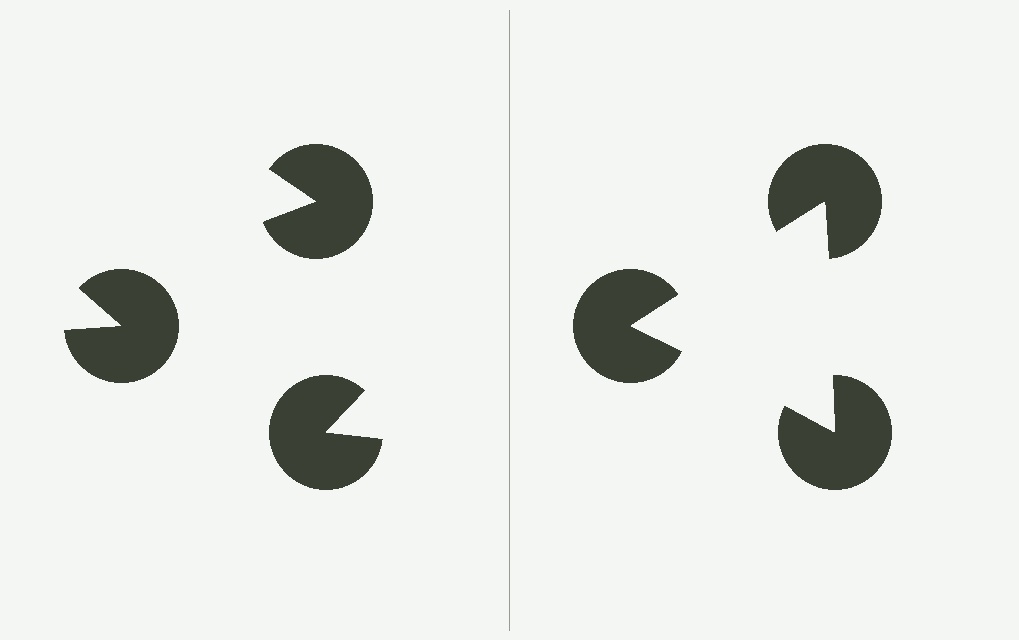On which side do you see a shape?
An illusory triangle appears on the right side. On the left side the wedge cuts are rotated, so no coherent shape forms.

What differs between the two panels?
The pac-man discs are positioned identically on both sides; only the wedge orientations differ. On the right they align to a triangle; on the left they are misaligned.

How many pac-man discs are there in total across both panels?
6 — 3 on each side.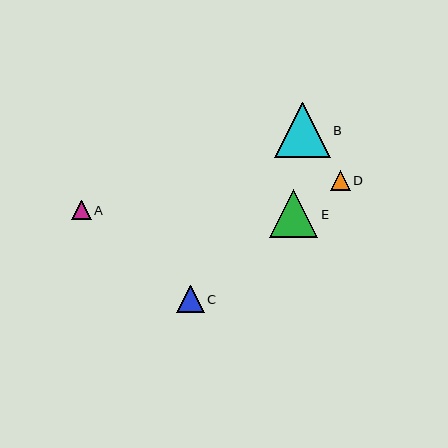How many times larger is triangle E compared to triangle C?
Triangle E is approximately 1.8 times the size of triangle C.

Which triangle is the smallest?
Triangle A is the smallest with a size of approximately 19 pixels.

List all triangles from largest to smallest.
From largest to smallest: B, E, C, D, A.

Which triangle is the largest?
Triangle B is the largest with a size of approximately 55 pixels.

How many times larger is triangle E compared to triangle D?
Triangle E is approximately 2.4 times the size of triangle D.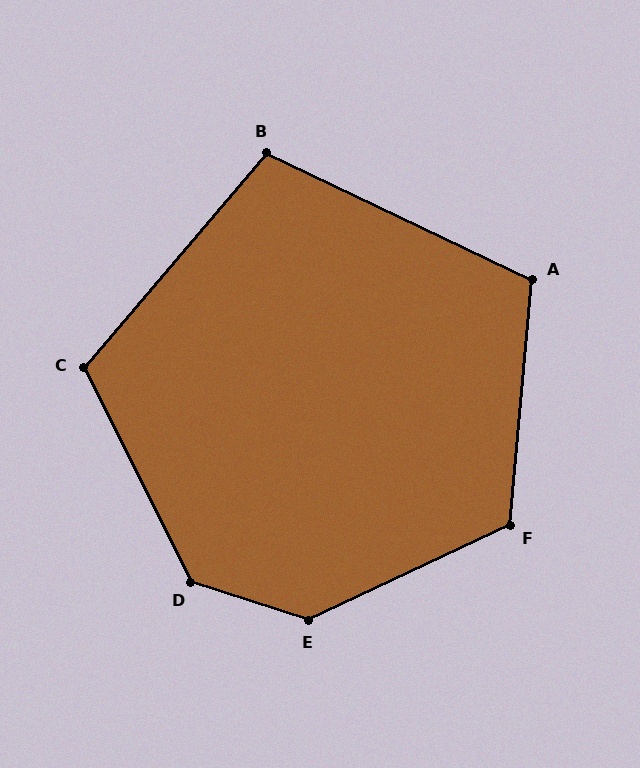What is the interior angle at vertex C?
Approximately 113 degrees (obtuse).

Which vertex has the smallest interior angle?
B, at approximately 105 degrees.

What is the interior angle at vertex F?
Approximately 121 degrees (obtuse).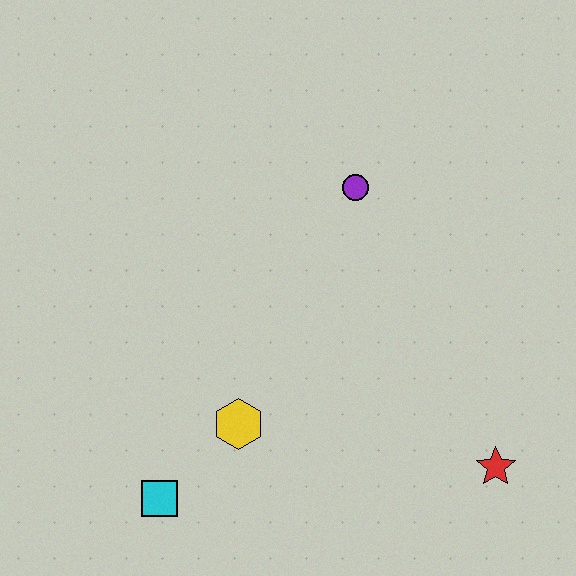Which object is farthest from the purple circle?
The cyan square is farthest from the purple circle.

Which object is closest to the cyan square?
The yellow hexagon is closest to the cyan square.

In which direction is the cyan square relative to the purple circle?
The cyan square is below the purple circle.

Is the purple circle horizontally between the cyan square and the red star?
Yes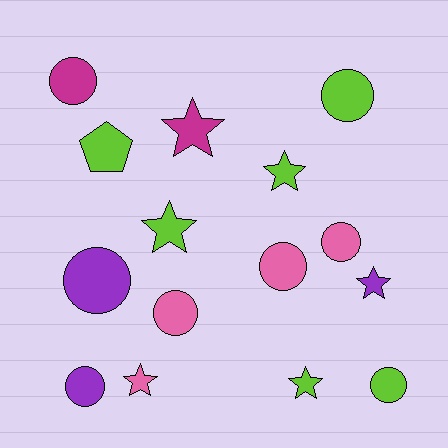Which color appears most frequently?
Lime, with 6 objects.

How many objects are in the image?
There are 15 objects.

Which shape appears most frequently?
Circle, with 8 objects.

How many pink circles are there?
There are 3 pink circles.